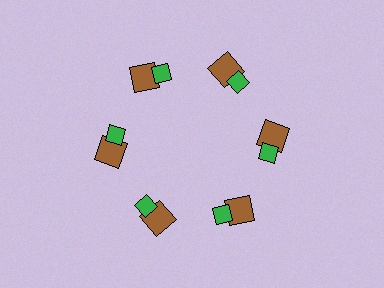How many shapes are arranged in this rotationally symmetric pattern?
There are 12 shapes, arranged in 6 groups of 2.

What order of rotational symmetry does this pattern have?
This pattern has 6-fold rotational symmetry.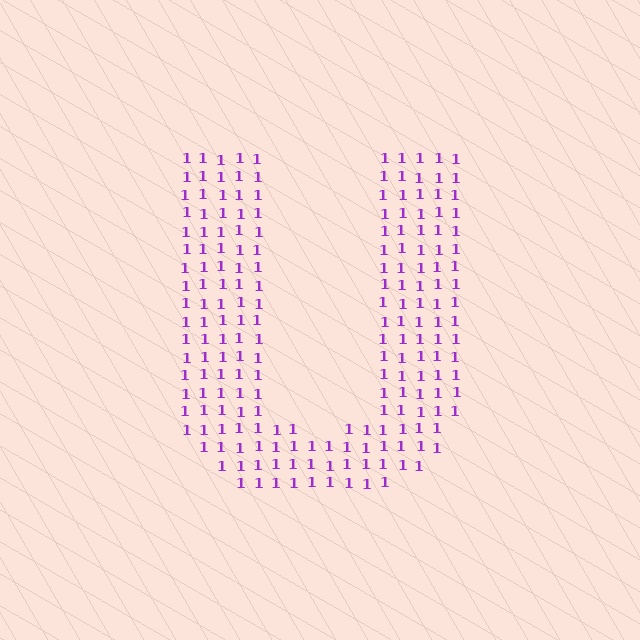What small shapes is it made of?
It is made of small digit 1's.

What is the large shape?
The large shape is the letter U.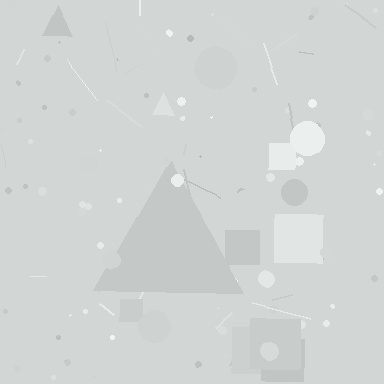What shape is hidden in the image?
A triangle is hidden in the image.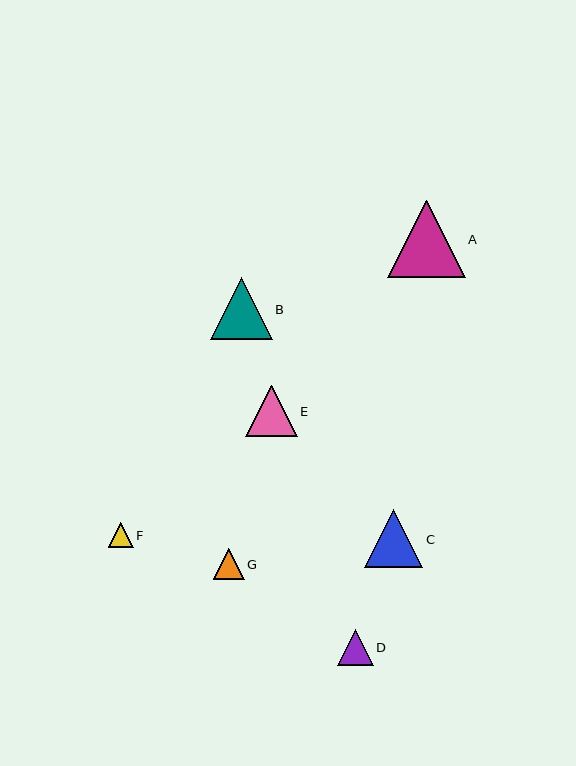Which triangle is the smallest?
Triangle F is the smallest with a size of approximately 25 pixels.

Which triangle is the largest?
Triangle A is the largest with a size of approximately 77 pixels.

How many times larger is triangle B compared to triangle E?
Triangle B is approximately 1.2 times the size of triangle E.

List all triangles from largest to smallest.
From largest to smallest: A, B, C, E, D, G, F.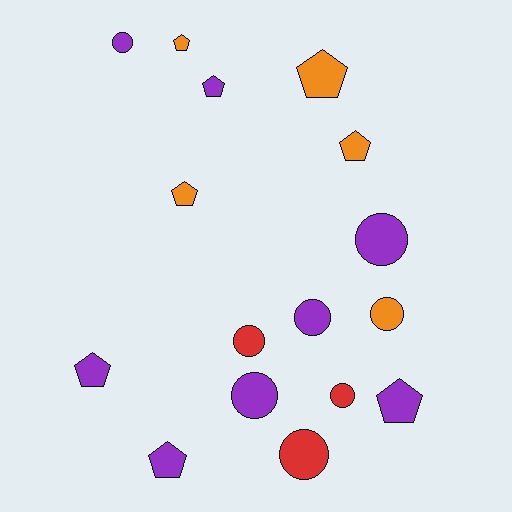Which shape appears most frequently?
Pentagon, with 8 objects.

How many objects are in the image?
There are 16 objects.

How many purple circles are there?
There are 4 purple circles.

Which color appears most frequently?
Purple, with 8 objects.